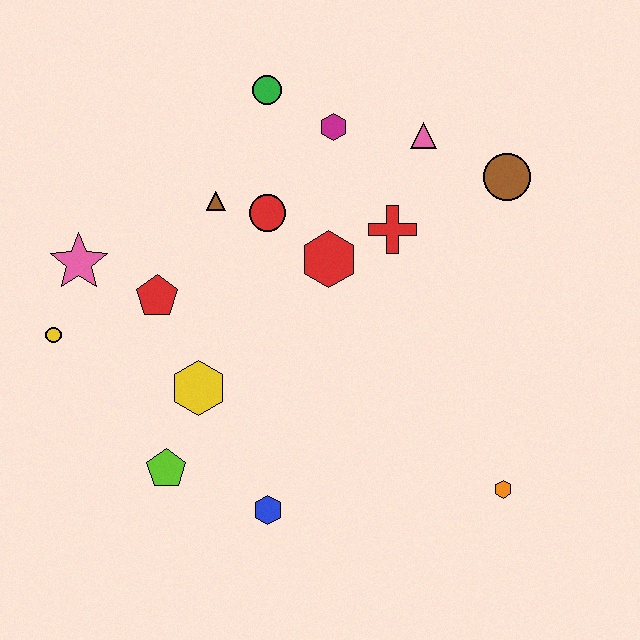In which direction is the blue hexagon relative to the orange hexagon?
The blue hexagon is to the left of the orange hexagon.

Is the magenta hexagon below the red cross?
No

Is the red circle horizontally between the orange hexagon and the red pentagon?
Yes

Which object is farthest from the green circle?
The orange hexagon is farthest from the green circle.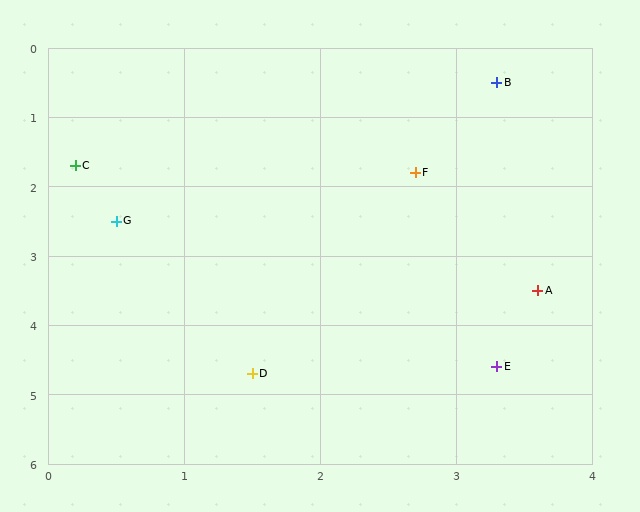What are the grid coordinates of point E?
Point E is at approximately (3.3, 4.6).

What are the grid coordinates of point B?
Point B is at approximately (3.3, 0.5).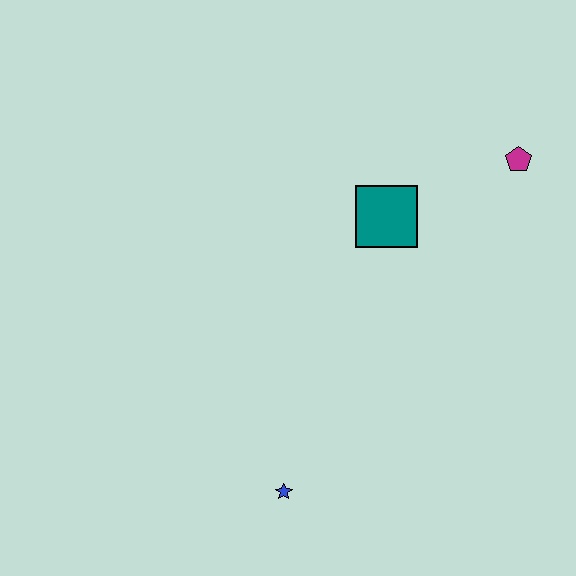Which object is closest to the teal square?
The magenta pentagon is closest to the teal square.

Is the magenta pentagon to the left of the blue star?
No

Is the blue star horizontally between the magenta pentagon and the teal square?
No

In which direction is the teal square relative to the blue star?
The teal square is above the blue star.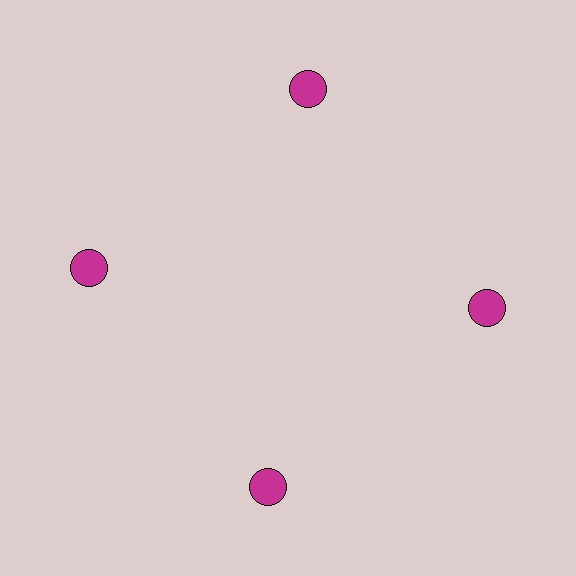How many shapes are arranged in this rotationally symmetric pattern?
There are 4 shapes, arranged in 4 groups of 1.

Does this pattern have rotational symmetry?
Yes, this pattern has 4-fold rotational symmetry. It looks the same after rotating 90 degrees around the center.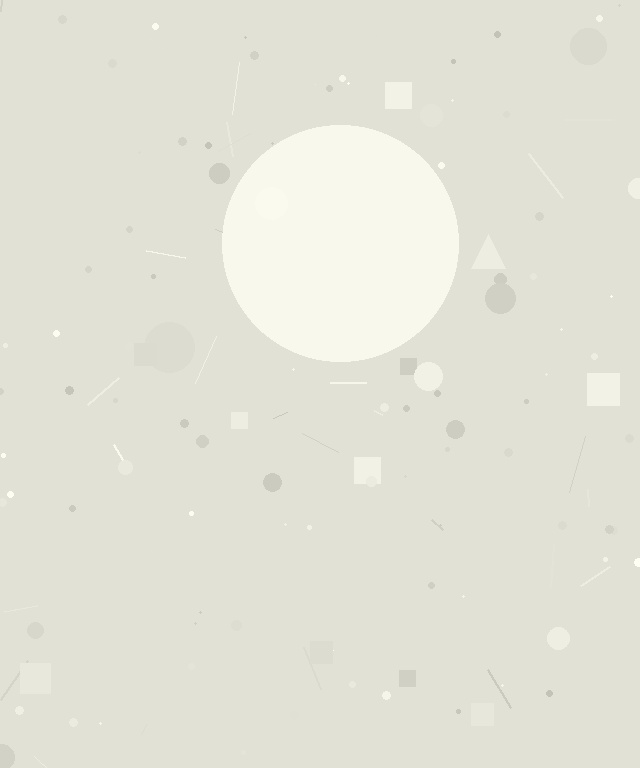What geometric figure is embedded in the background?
A circle is embedded in the background.